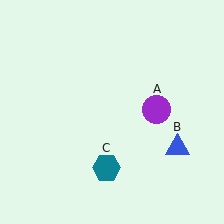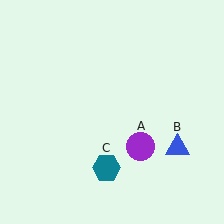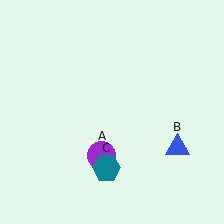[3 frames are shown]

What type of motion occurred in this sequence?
The purple circle (object A) rotated clockwise around the center of the scene.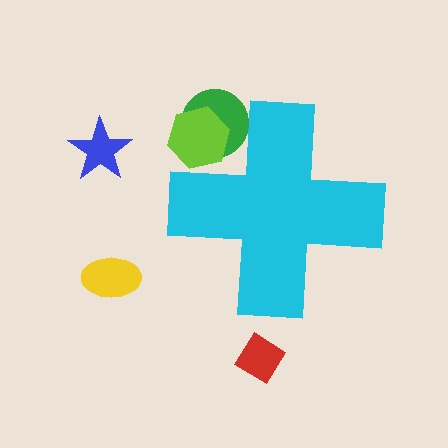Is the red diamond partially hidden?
No, the red diamond is fully visible.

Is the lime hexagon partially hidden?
Yes, the lime hexagon is partially hidden behind the cyan cross.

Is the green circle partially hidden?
Yes, the green circle is partially hidden behind the cyan cross.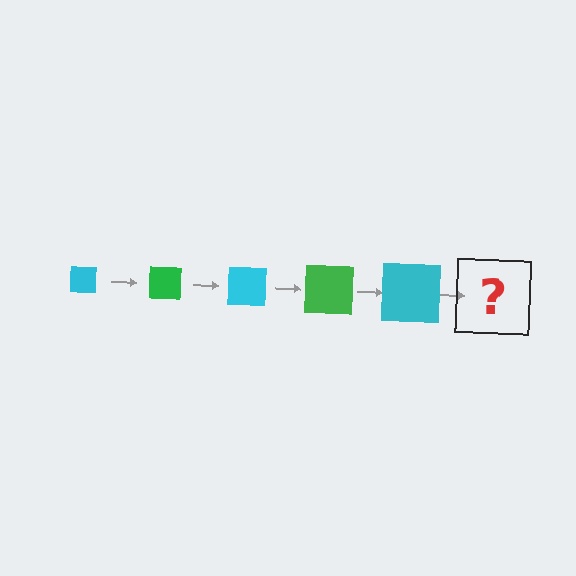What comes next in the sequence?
The next element should be a green square, larger than the previous one.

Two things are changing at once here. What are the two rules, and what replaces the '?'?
The two rules are that the square grows larger each step and the color cycles through cyan and green. The '?' should be a green square, larger than the previous one.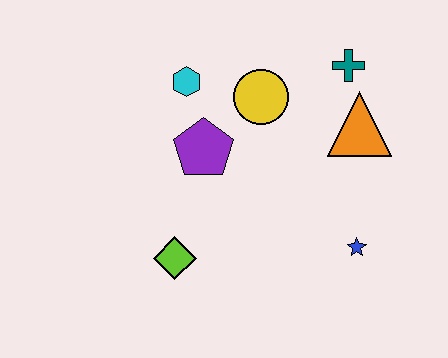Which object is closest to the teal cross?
The orange triangle is closest to the teal cross.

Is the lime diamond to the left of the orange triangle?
Yes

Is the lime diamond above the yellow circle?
No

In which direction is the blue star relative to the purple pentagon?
The blue star is to the right of the purple pentagon.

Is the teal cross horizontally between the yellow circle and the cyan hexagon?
No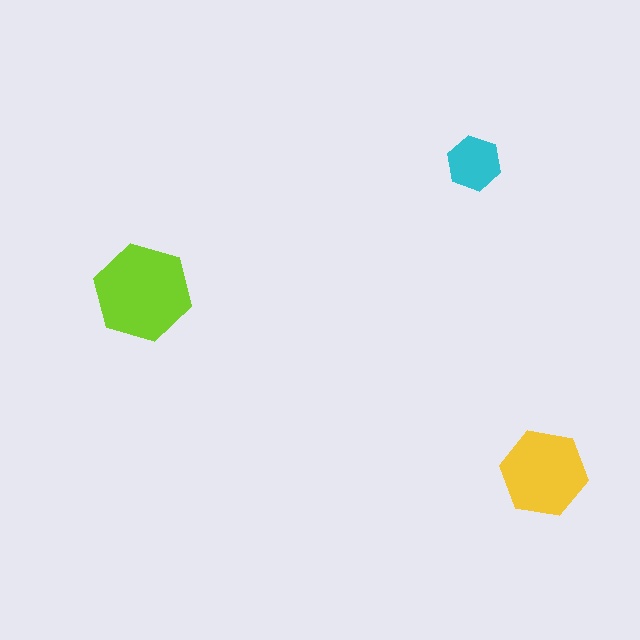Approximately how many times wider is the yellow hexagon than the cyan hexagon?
About 1.5 times wider.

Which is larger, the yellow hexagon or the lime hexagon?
The lime one.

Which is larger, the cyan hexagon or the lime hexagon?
The lime one.